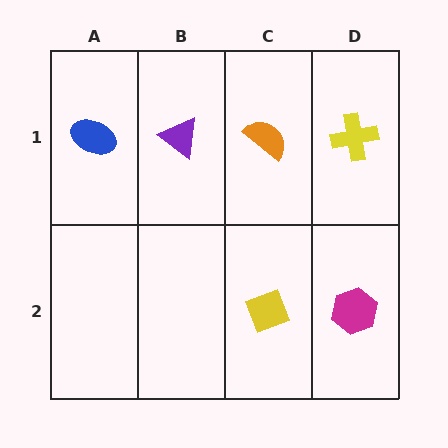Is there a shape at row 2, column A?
No, that cell is empty.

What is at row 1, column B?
A purple triangle.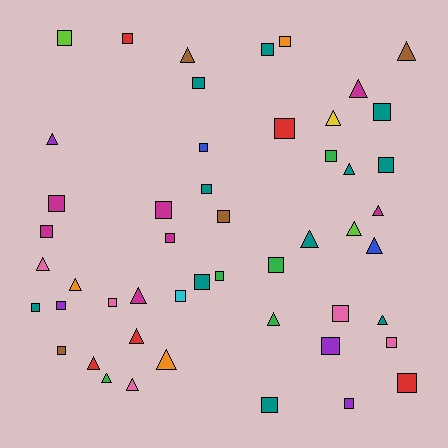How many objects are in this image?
There are 50 objects.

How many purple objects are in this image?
There are 4 purple objects.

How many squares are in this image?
There are 30 squares.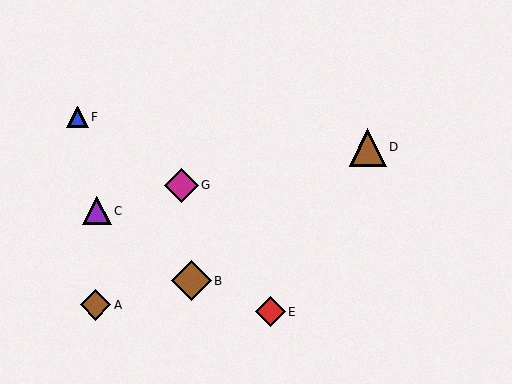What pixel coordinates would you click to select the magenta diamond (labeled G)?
Click at (181, 185) to select the magenta diamond G.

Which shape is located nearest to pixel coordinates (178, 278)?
The brown diamond (labeled B) at (192, 281) is nearest to that location.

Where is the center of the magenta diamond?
The center of the magenta diamond is at (181, 185).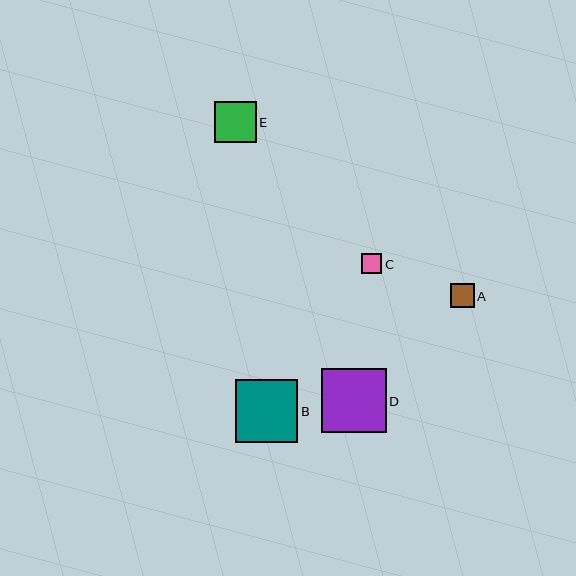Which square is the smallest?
Square C is the smallest with a size of approximately 20 pixels.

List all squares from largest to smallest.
From largest to smallest: D, B, E, A, C.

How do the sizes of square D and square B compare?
Square D and square B are approximately the same size.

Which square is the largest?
Square D is the largest with a size of approximately 65 pixels.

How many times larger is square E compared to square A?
Square E is approximately 1.7 times the size of square A.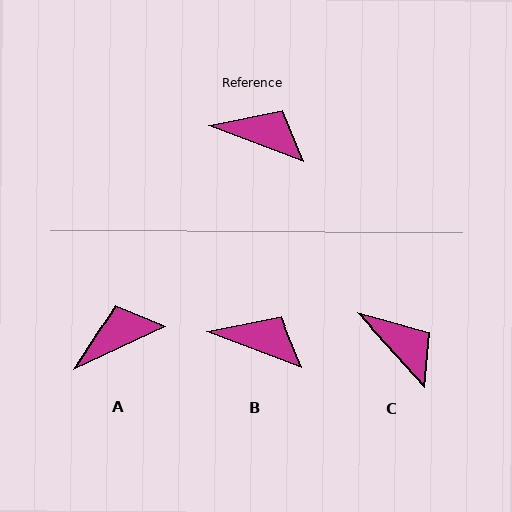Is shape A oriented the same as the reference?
No, it is off by about 46 degrees.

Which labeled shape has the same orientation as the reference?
B.